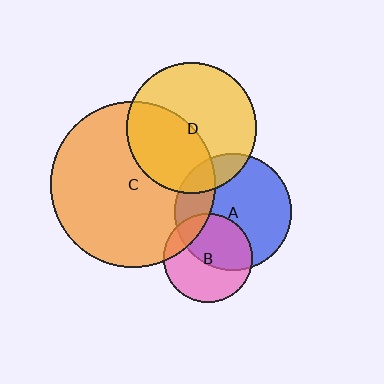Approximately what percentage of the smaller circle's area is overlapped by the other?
Approximately 25%.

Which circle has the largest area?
Circle C (orange).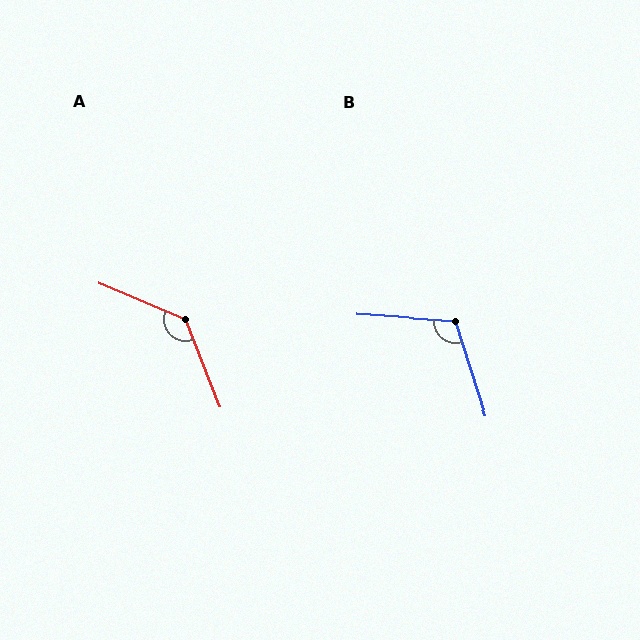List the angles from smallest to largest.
B (111°), A (135°).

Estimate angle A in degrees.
Approximately 135 degrees.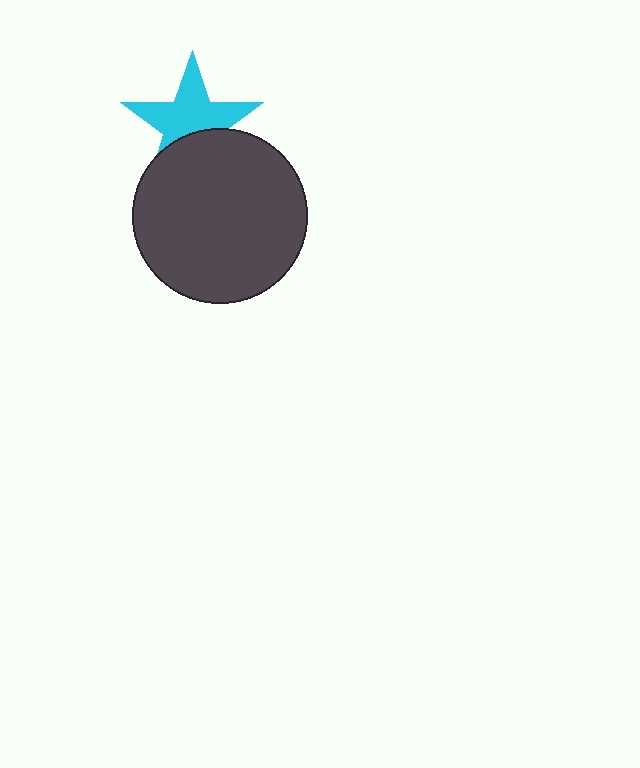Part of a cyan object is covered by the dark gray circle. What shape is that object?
It is a star.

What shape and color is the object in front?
The object in front is a dark gray circle.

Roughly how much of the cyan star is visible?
About half of it is visible (roughly 64%).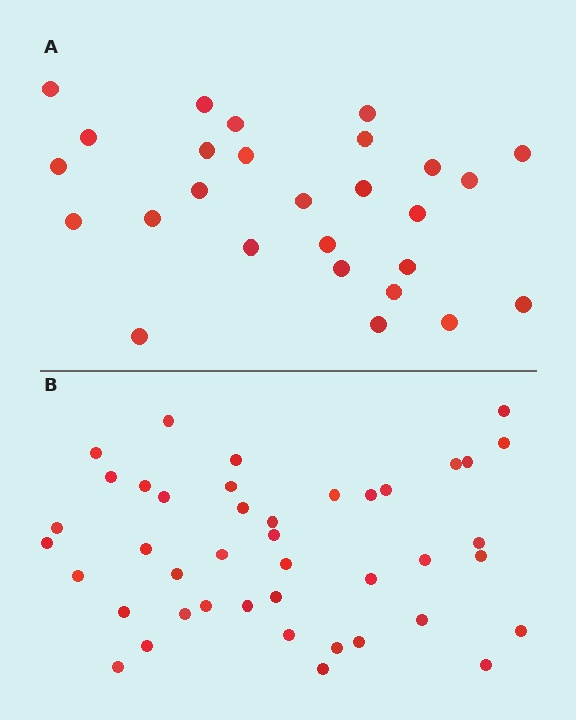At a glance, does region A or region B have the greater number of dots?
Region B (the bottom region) has more dots.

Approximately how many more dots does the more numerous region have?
Region B has approximately 15 more dots than region A.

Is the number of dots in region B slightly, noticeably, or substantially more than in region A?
Region B has substantially more. The ratio is roughly 1.6 to 1.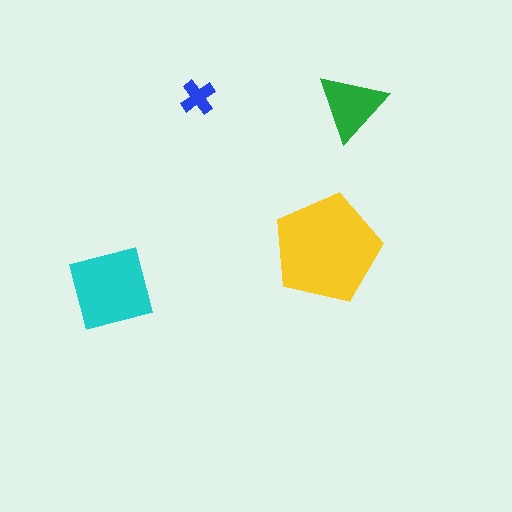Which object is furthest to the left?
The cyan square is leftmost.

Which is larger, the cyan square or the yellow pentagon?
The yellow pentagon.